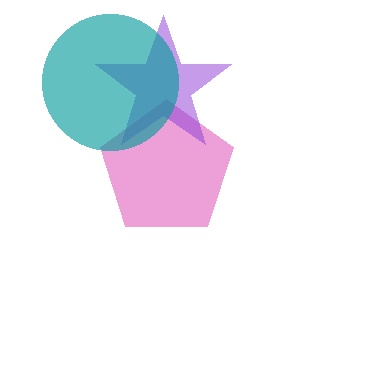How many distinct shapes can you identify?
There are 3 distinct shapes: a pink pentagon, a purple star, a teal circle.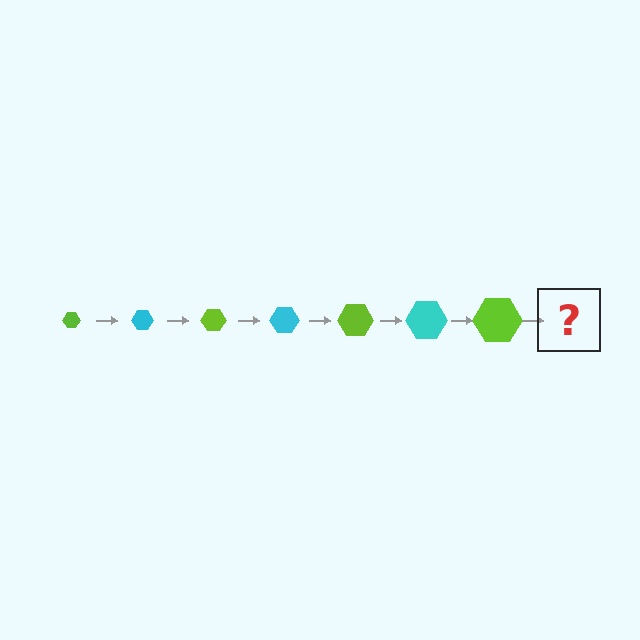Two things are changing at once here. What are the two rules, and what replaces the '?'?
The two rules are that the hexagon grows larger each step and the color cycles through lime and cyan. The '?' should be a cyan hexagon, larger than the previous one.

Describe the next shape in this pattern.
It should be a cyan hexagon, larger than the previous one.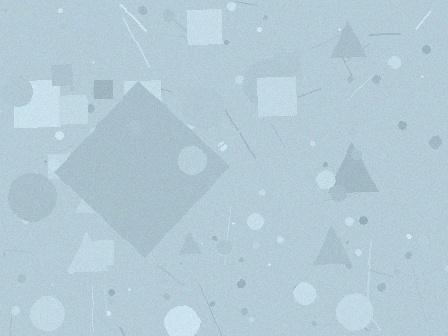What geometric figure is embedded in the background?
A diamond is embedded in the background.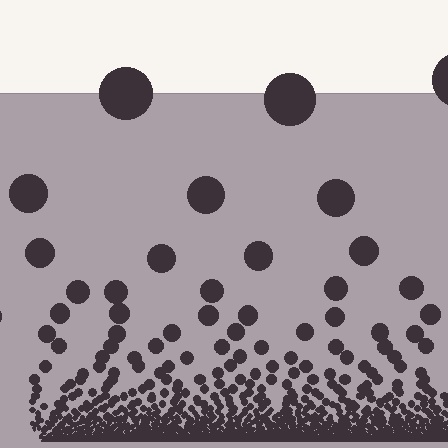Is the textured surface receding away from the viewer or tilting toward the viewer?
The surface appears to tilt toward the viewer. Texture elements get larger and sparser toward the top.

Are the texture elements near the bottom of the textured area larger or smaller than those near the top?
Smaller. The gradient is inverted — elements near the bottom are smaller and denser.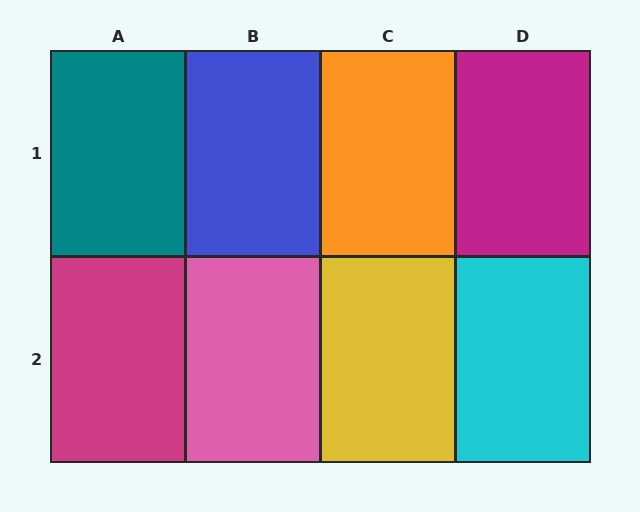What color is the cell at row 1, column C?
Orange.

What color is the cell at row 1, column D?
Magenta.